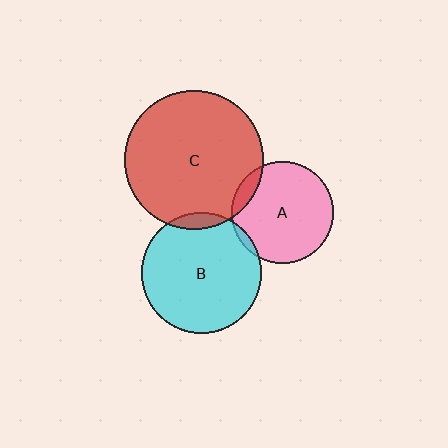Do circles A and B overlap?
Yes.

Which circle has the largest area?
Circle C (red).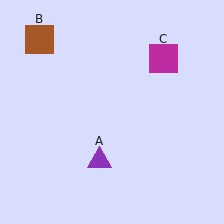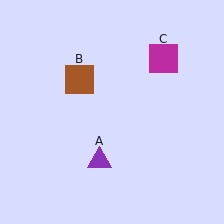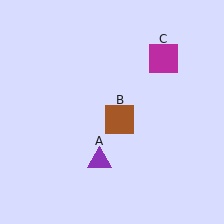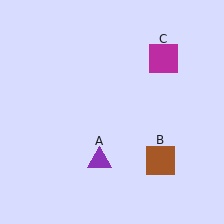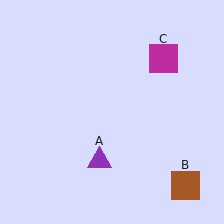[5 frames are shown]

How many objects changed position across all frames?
1 object changed position: brown square (object B).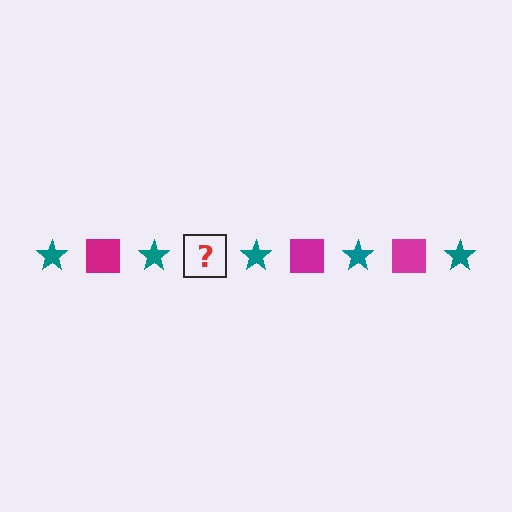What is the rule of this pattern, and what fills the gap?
The rule is that the pattern alternates between teal star and magenta square. The gap should be filled with a magenta square.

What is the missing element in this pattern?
The missing element is a magenta square.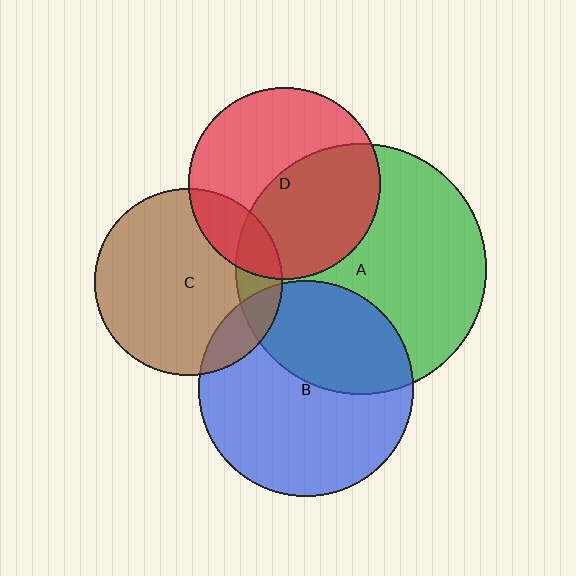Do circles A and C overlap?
Yes.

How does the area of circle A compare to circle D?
Approximately 1.7 times.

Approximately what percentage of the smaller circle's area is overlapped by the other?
Approximately 15%.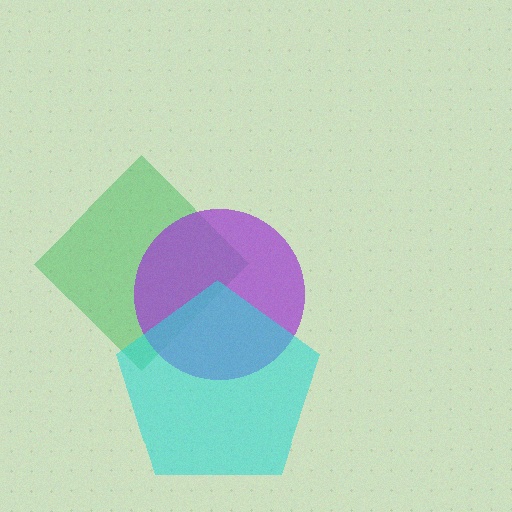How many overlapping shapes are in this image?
There are 3 overlapping shapes in the image.